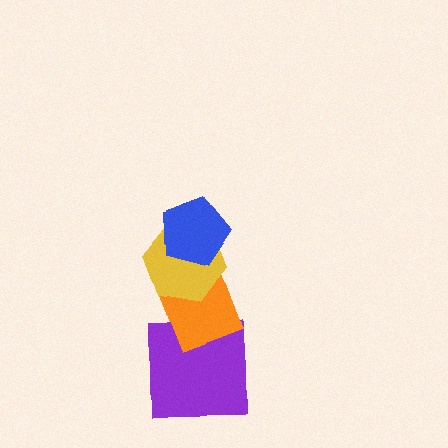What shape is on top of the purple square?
The orange diamond is on top of the purple square.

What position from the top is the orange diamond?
The orange diamond is 3rd from the top.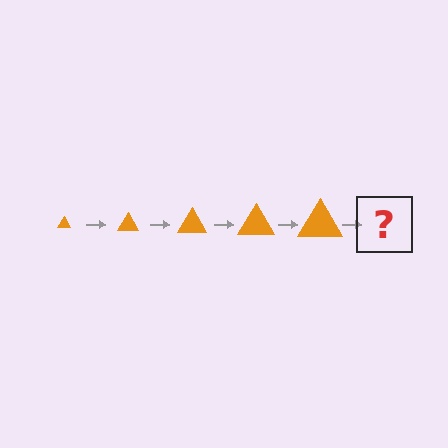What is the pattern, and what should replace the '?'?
The pattern is that the triangle gets progressively larger each step. The '?' should be an orange triangle, larger than the previous one.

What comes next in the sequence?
The next element should be an orange triangle, larger than the previous one.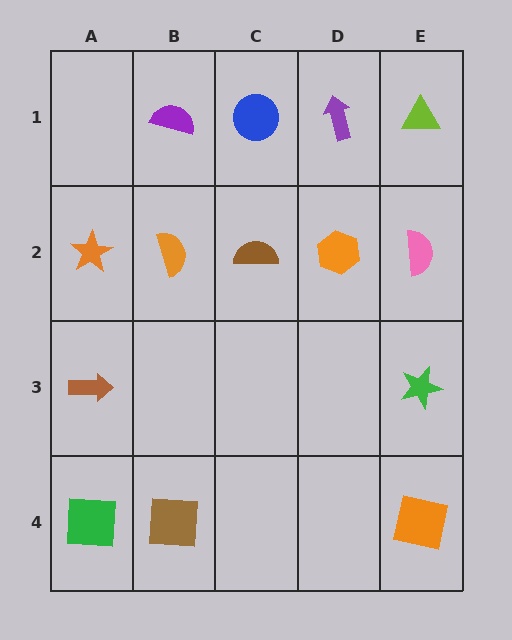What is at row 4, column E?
An orange square.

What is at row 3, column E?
A green star.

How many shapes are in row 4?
3 shapes.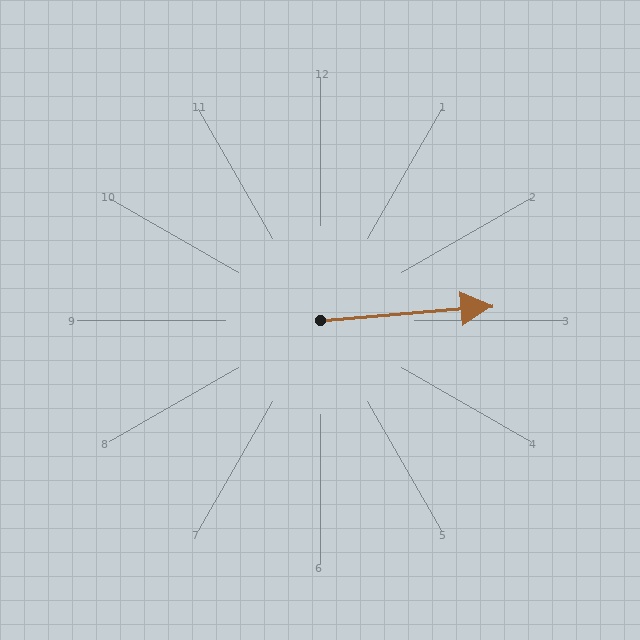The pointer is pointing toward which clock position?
Roughly 3 o'clock.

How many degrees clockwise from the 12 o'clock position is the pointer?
Approximately 85 degrees.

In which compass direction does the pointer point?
East.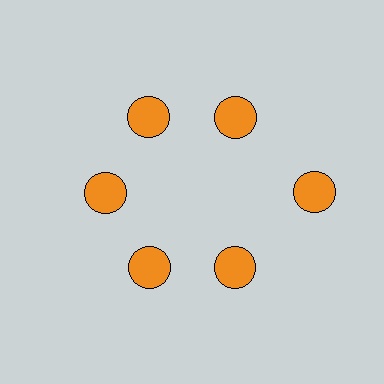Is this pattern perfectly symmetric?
No. The 6 orange circles are arranged in a ring, but one element near the 3 o'clock position is pushed outward from the center, breaking the 6-fold rotational symmetry.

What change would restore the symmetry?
The symmetry would be restored by moving it inward, back onto the ring so that all 6 circles sit at equal angles and equal distance from the center.